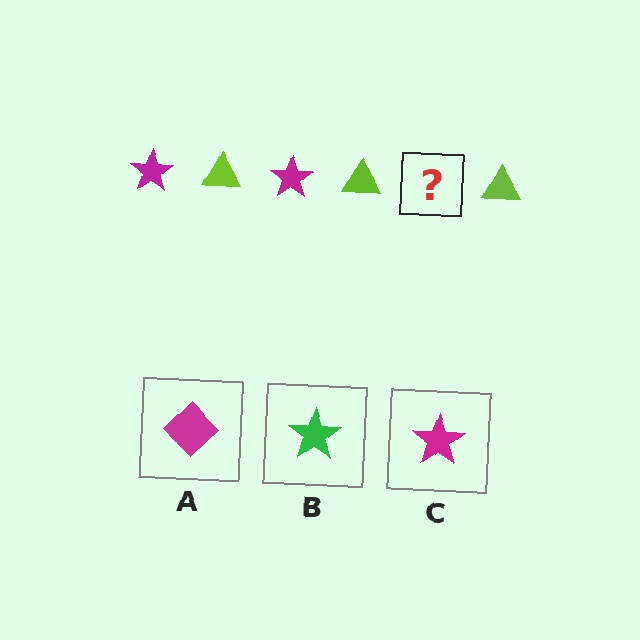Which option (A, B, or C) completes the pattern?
C.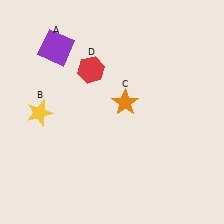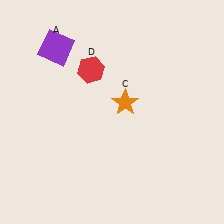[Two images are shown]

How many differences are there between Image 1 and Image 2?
There is 1 difference between the two images.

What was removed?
The yellow star (B) was removed in Image 2.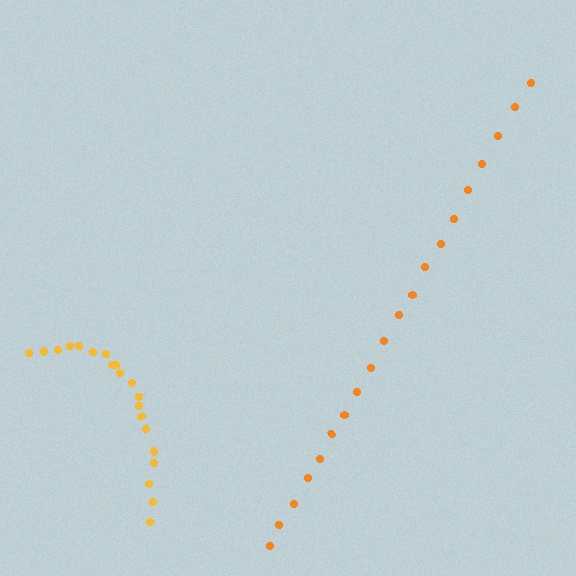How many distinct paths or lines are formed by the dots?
There are 2 distinct paths.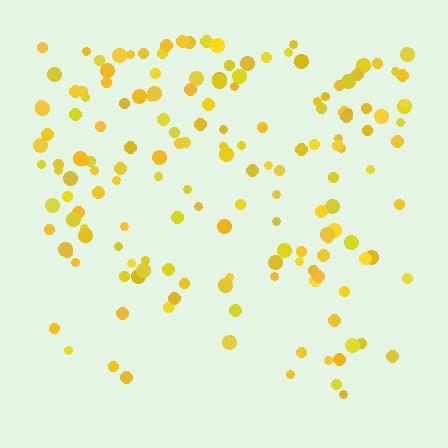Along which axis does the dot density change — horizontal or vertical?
Vertical.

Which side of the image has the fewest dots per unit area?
The bottom.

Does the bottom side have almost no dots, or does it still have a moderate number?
Still a moderate number, just noticeably fewer than the top.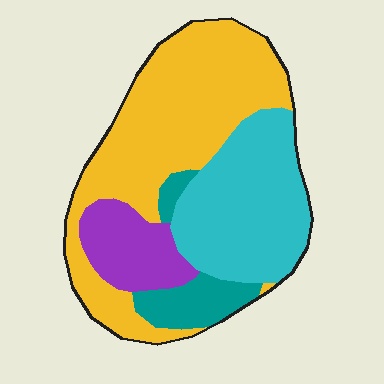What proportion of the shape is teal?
Teal covers about 10% of the shape.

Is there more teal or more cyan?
Cyan.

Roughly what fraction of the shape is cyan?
Cyan covers around 30% of the shape.